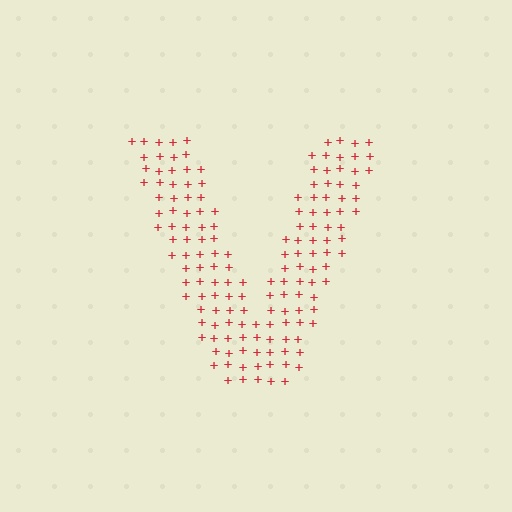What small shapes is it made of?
It is made of small plus signs.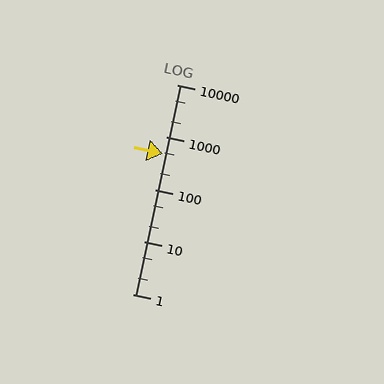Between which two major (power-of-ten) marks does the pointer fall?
The pointer is between 100 and 1000.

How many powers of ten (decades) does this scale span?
The scale spans 4 decades, from 1 to 10000.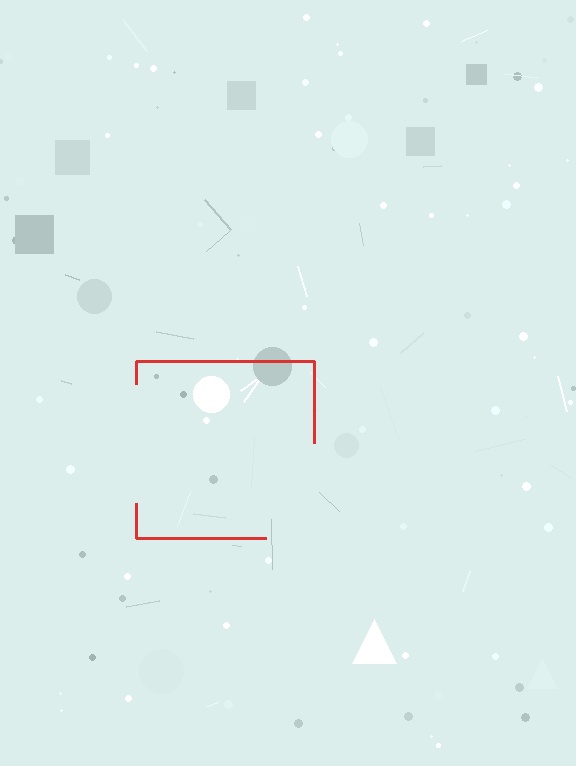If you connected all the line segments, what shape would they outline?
They would outline a square.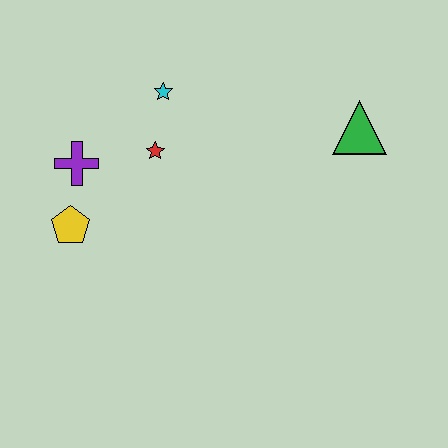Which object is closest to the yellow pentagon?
The purple cross is closest to the yellow pentagon.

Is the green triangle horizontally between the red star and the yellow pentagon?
No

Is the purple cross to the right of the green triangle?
No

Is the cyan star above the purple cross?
Yes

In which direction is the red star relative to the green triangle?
The red star is to the left of the green triangle.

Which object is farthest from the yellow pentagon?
The green triangle is farthest from the yellow pentagon.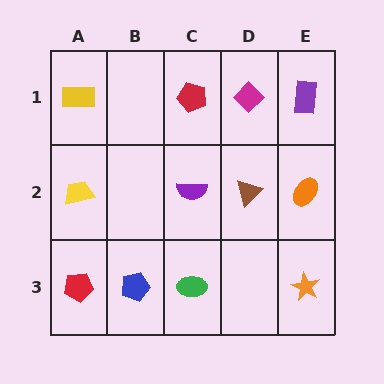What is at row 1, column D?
A magenta diamond.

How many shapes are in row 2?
4 shapes.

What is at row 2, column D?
A brown triangle.